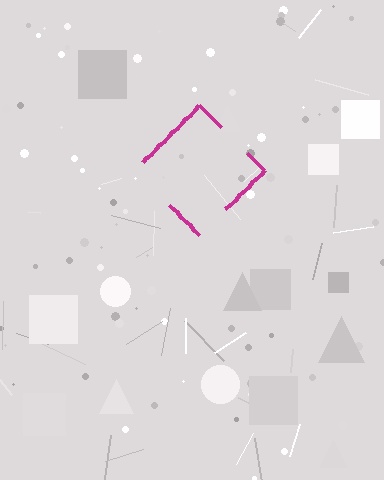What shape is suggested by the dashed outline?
The dashed outline suggests a diamond.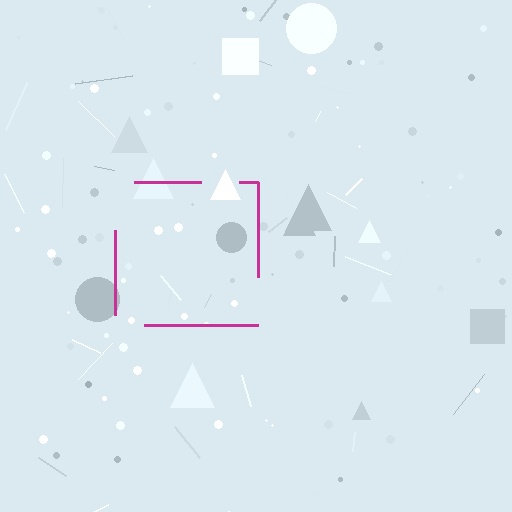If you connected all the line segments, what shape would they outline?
They would outline a square.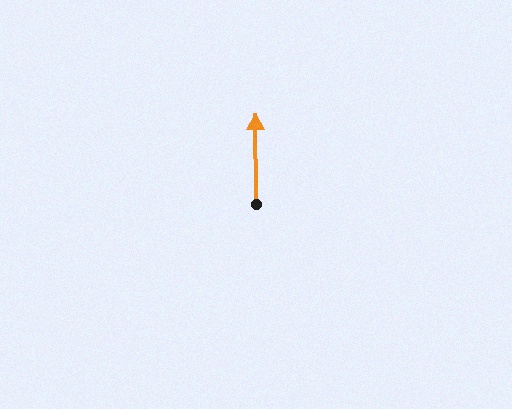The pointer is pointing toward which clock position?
Roughly 12 o'clock.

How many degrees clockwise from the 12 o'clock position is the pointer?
Approximately 360 degrees.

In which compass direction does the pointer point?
North.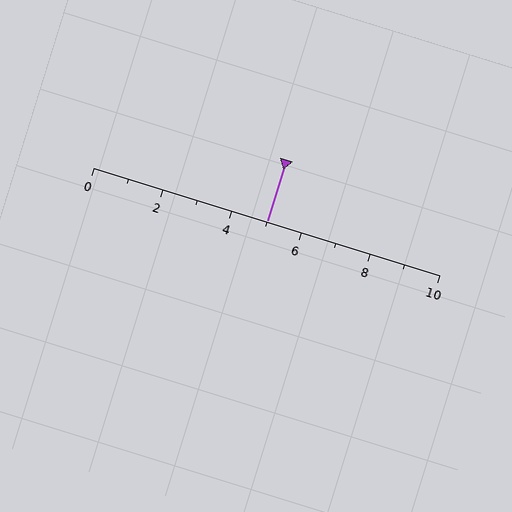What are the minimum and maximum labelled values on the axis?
The axis runs from 0 to 10.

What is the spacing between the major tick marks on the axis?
The major ticks are spaced 2 apart.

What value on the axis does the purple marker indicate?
The marker indicates approximately 5.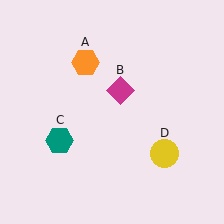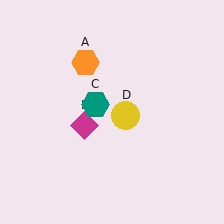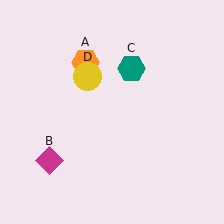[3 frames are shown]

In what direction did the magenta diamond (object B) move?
The magenta diamond (object B) moved down and to the left.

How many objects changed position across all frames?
3 objects changed position: magenta diamond (object B), teal hexagon (object C), yellow circle (object D).